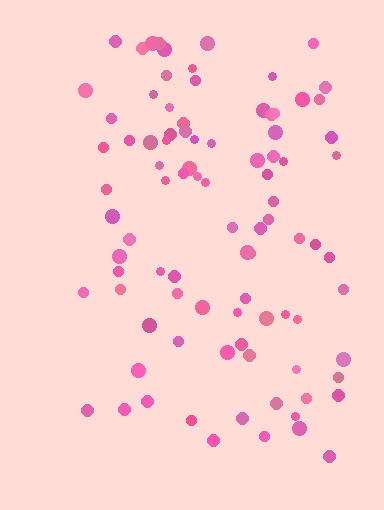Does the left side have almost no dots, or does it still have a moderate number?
Still a moderate number, just noticeably fewer than the right.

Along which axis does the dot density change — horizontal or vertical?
Horizontal.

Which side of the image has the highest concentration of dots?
The right.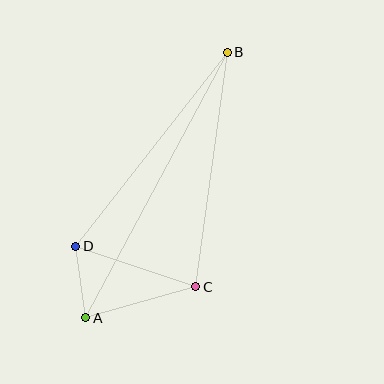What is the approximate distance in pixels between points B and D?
The distance between B and D is approximately 246 pixels.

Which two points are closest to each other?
Points A and D are closest to each other.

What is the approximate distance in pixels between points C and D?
The distance between C and D is approximately 127 pixels.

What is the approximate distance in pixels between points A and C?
The distance between A and C is approximately 114 pixels.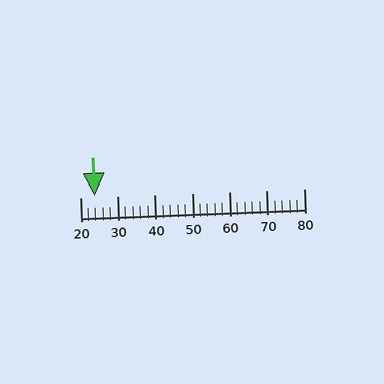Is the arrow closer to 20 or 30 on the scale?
The arrow is closer to 20.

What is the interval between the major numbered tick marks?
The major tick marks are spaced 10 units apart.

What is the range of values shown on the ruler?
The ruler shows values from 20 to 80.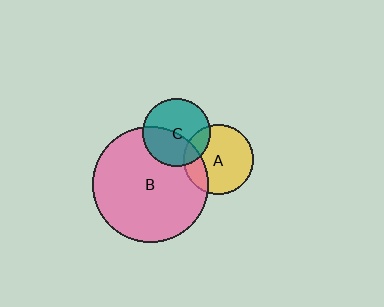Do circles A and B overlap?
Yes.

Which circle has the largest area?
Circle B (pink).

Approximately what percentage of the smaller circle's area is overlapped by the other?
Approximately 20%.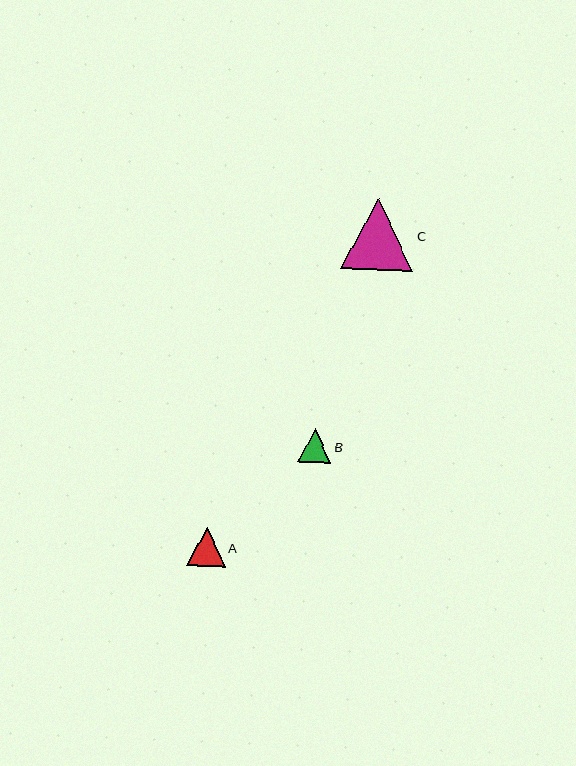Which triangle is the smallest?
Triangle B is the smallest with a size of approximately 34 pixels.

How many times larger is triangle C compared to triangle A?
Triangle C is approximately 1.9 times the size of triangle A.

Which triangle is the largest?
Triangle C is the largest with a size of approximately 72 pixels.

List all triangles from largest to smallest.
From largest to smallest: C, A, B.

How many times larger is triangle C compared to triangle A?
Triangle C is approximately 1.9 times the size of triangle A.